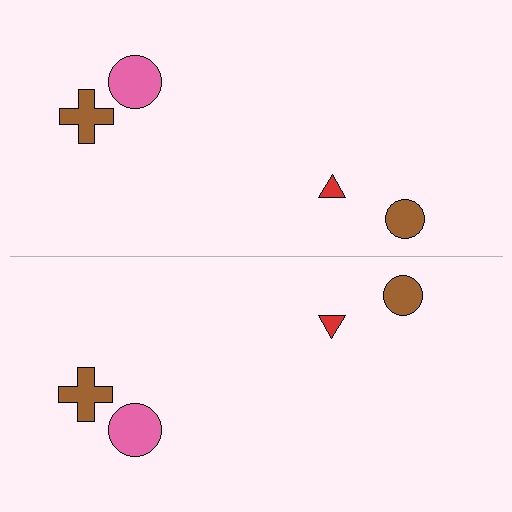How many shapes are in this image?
There are 8 shapes in this image.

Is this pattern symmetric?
Yes, this pattern has bilateral (reflection) symmetry.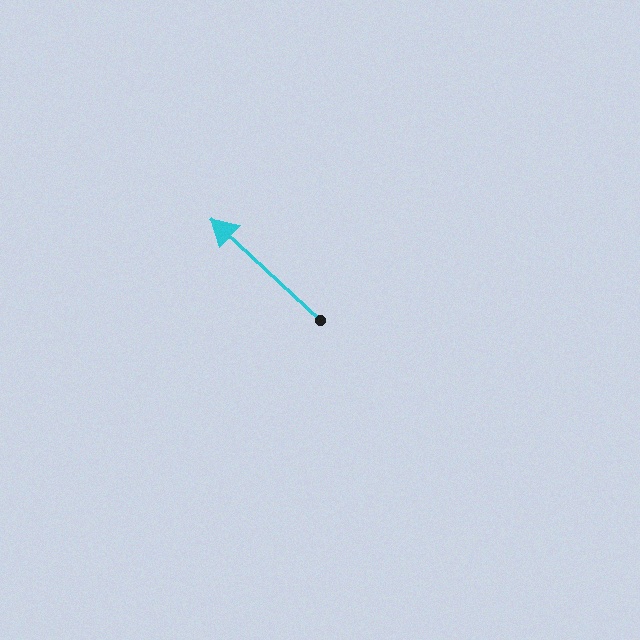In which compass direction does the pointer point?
Northwest.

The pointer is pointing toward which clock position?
Roughly 10 o'clock.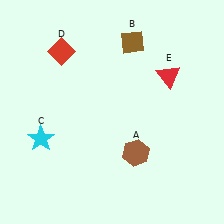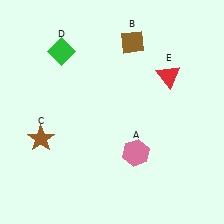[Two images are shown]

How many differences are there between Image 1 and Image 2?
There are 3 differences between the two images.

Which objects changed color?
A changed from brown to pink. C changed from cyan to brown. D changed from red to green.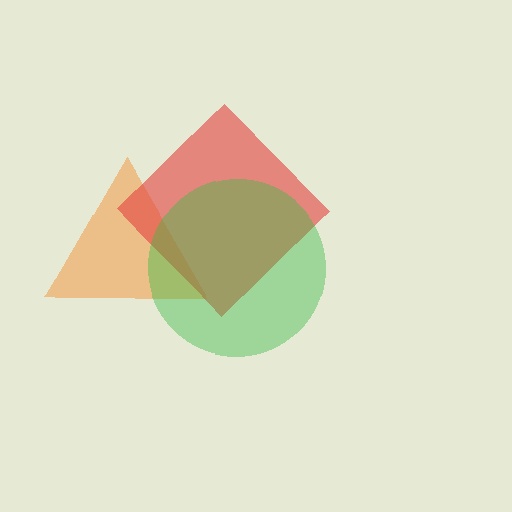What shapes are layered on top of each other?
The layered shapes are: an orange triangle, a red diamond, a green circle.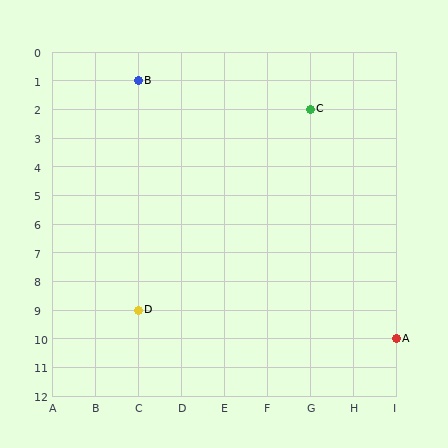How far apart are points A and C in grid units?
Points A and C are 2 columns and 8 rows apart (about 8.2 grid units diagonally).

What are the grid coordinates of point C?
Point C is at grid coordinates (G, 2).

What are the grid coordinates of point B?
Point B is at grid coordinates (C, 1).